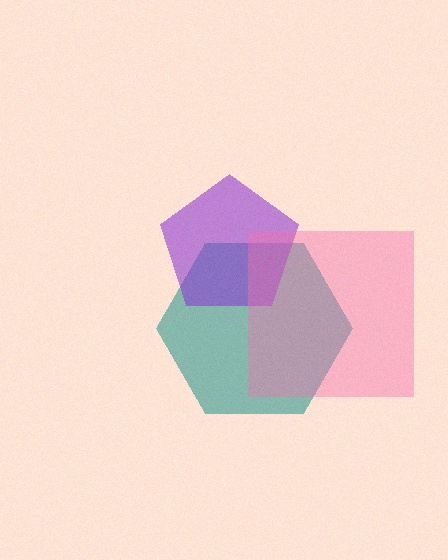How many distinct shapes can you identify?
There are 3 distinct shapes: a teal hexagon, a purple pentagon, a pink square.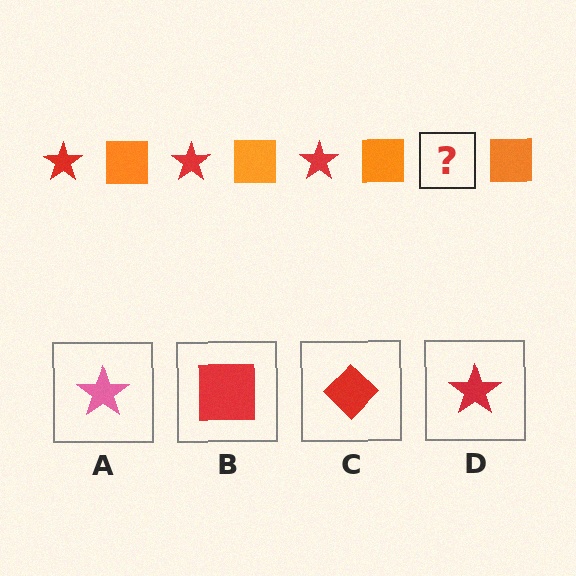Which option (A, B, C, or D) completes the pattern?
D.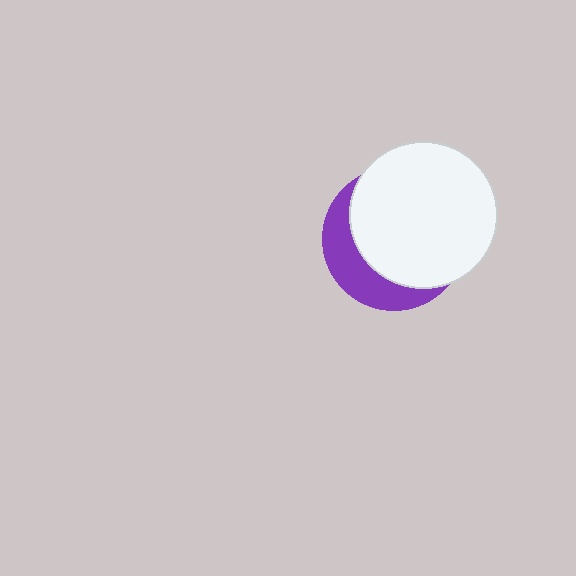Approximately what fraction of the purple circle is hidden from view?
Roughly 69% of the purple circle is hidden behind the white circle.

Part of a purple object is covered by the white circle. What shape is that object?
It is a circle.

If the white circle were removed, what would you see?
You would see the complete purple circle.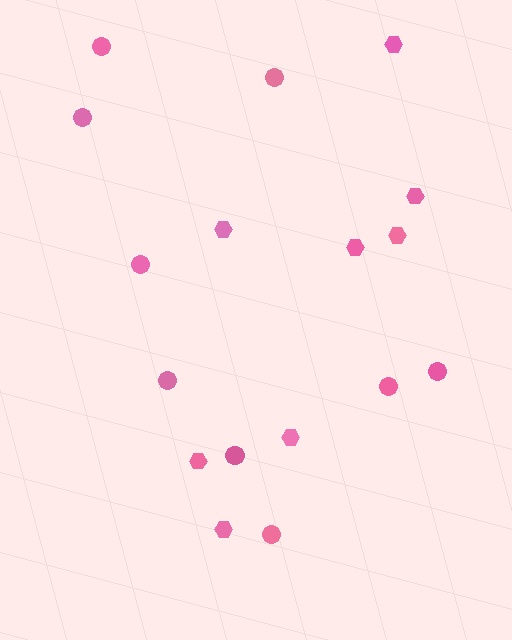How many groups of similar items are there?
There are 2 groups: one group of hexagons (8) and one group of circles (9).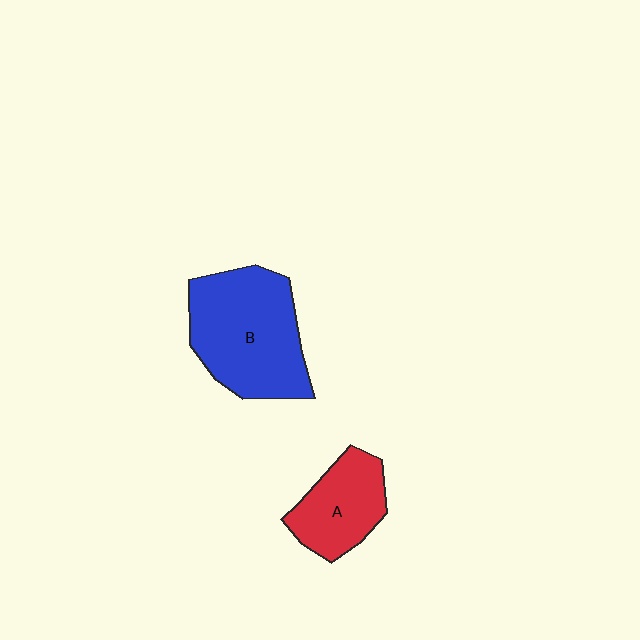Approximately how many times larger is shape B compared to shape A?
Approximately 1.8 times.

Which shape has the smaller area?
Shape A (red).